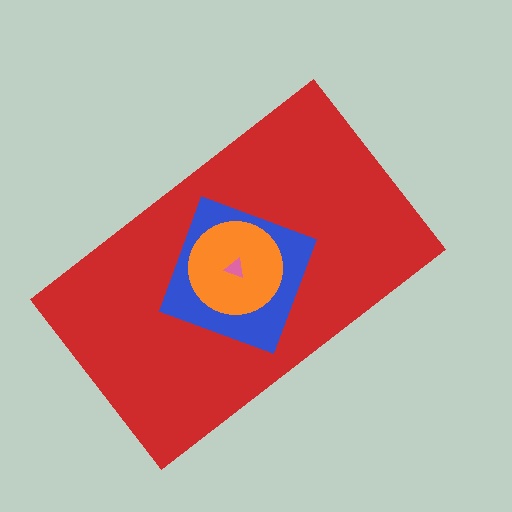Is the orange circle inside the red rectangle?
Yes.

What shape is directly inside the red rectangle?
The blue diamond.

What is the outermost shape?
The red rectangle.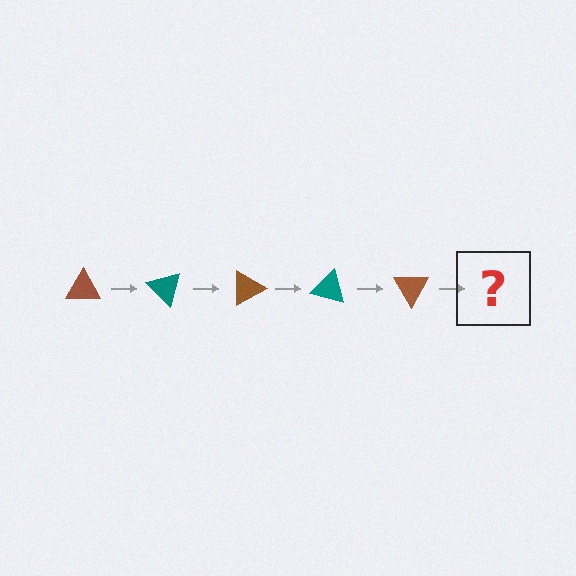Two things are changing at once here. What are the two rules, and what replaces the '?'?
The two rules are that it rotates 45 degrees each step and the color cycles through brown and teal. The '?' should be a teal triangle, rotated 225 degrees from the start.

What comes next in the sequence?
The next element should be a teal triangle, rotated 225 degrees from the start.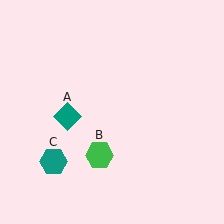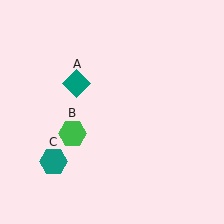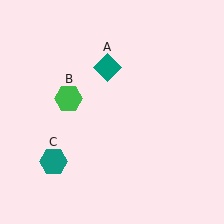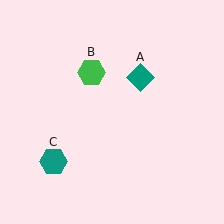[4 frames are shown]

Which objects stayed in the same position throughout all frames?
Teal hexagon (object C) remained stationary.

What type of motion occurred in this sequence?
The teal diamond (object A), green hexagon (object B) rotated clockwise around the center of the scene.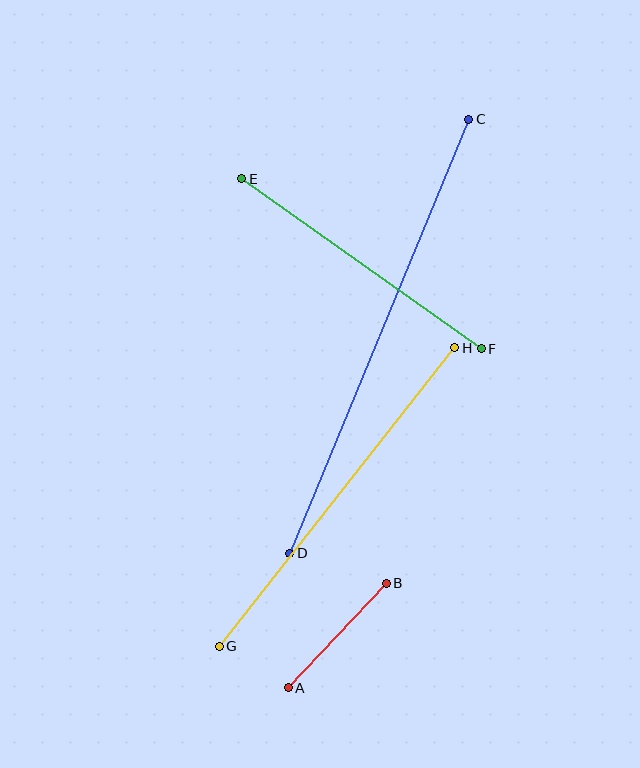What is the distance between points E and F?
The distance is approximately 294 pixels.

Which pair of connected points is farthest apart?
Points C and D are farthest apart.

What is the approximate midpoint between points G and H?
The midpoint is at approximately (337, 497) pixels.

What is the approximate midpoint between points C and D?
The midpoint is at approximately (379, 336) pixels.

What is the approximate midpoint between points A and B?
The midpoint is at approximately (337, 636) pixels.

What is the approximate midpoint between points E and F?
The midpoint is at approximately (362, 264) pixels.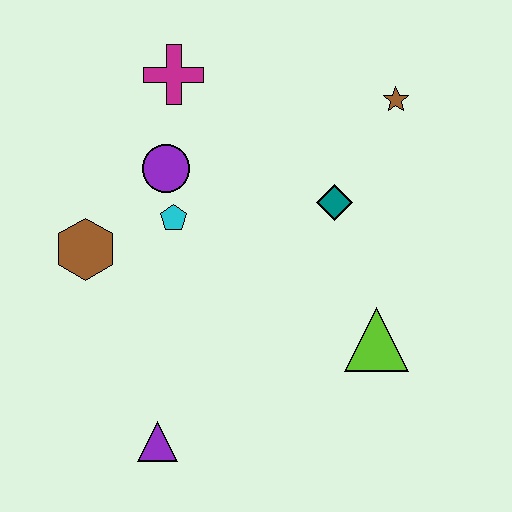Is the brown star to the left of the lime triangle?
No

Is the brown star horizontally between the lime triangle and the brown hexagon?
No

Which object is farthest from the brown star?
The purple triangle is farthest from the brown star.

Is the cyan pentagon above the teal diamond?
No